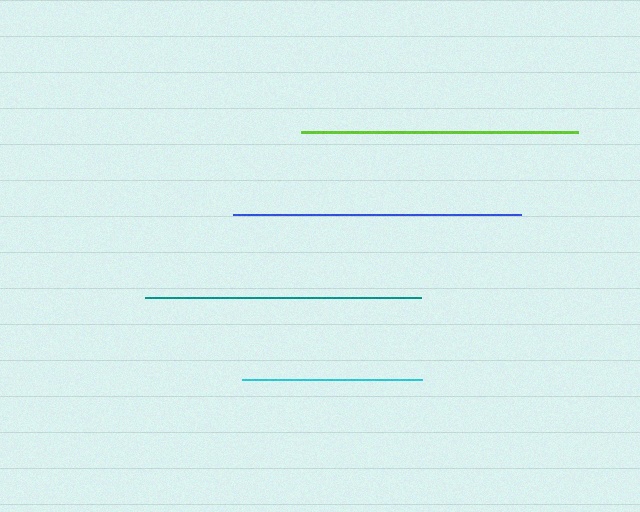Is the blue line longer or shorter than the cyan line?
The blue line is longer than the cyan line.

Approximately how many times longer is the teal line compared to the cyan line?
The teal line is approximately 1.5 times the length of the cyan line.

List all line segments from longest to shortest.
From longest to shortest: blue, lime, teal, cyan.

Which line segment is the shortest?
The cyan line is the shortest at approximately 181 pixels.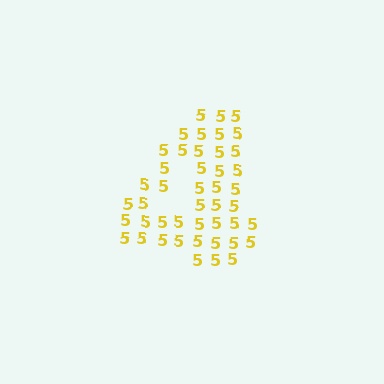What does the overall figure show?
The overall figure shows the digit 4.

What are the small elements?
The small elements are digit 5's.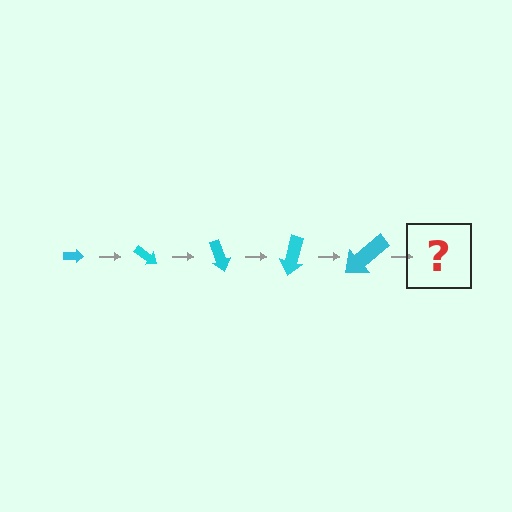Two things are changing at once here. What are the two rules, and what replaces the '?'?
The two rules are that the arrow grows larger each step and it rotates 35 degrees each step. The '?' should be an arrow, larger than the previous one and rotated 175 degrees from the start.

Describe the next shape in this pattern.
It should be an arrow, larger than the previous one and rotated 175 degrees from the start.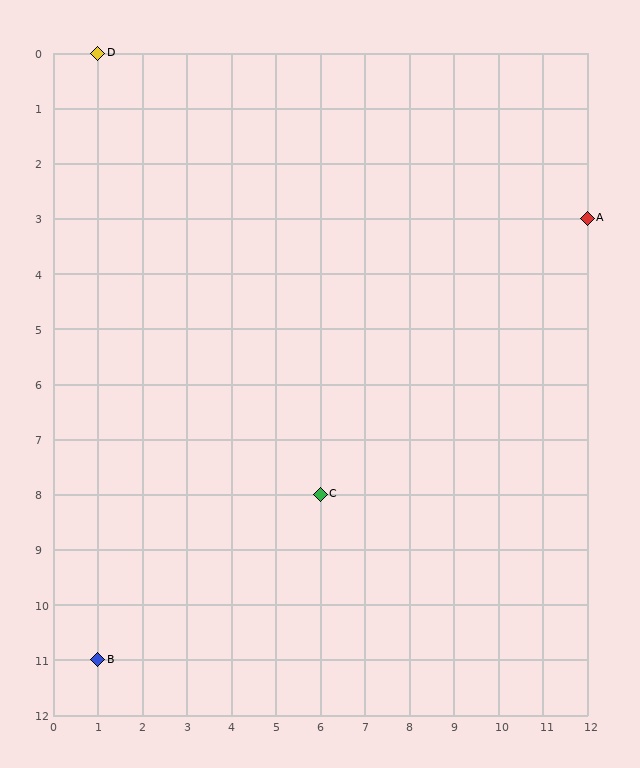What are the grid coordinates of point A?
Point A is at grid coordinates (12, 3).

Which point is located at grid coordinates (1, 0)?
Point D is at (1, 0).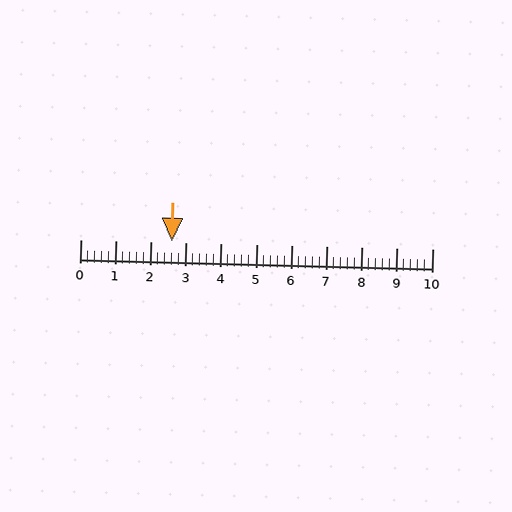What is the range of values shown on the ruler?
The ruler shows values from 0 to 10.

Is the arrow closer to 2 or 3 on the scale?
The arrow is closer to 3.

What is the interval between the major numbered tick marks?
The major tick marks are spaced 1 units apart.